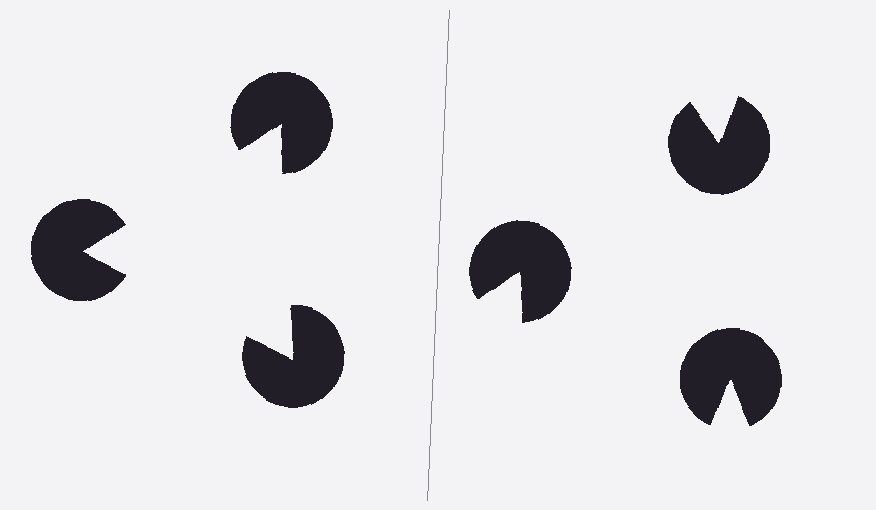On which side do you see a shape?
An illusory triangle appears on the left side. On the right side the wedge cuts are rotated, so no coherent shape forms.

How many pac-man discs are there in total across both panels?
6 — 3 on each side.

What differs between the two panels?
The pac-man discs are positioned identically on both sides; only the wedge orientations differ. On the left they align to a triangle; on the right they are misaligned.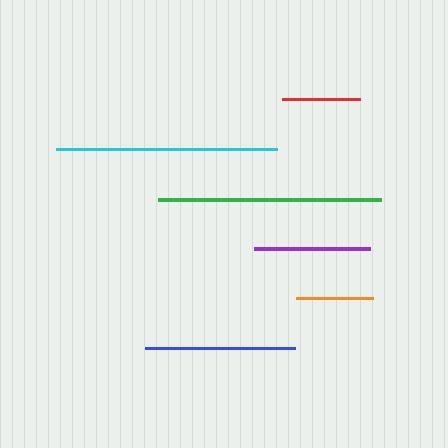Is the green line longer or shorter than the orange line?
The green line is longer than the orange line.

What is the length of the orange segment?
The orange segment is approximately 77 pixels long.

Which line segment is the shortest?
The orange line is the shortest at approximately 77 pixels.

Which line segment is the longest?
The green line is the longest at approximately 223 pixels.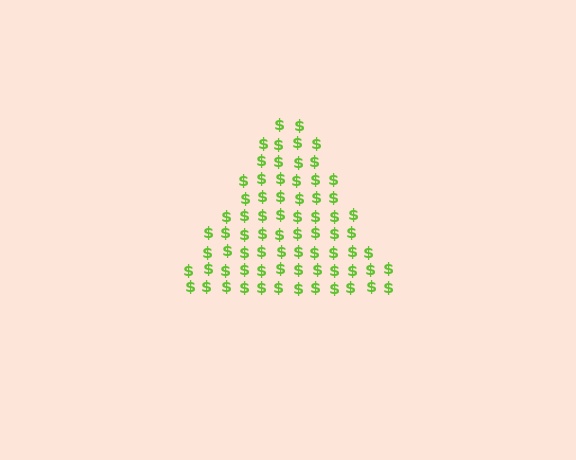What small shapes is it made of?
It is made of small dollar signs.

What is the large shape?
The large shape is a triangle.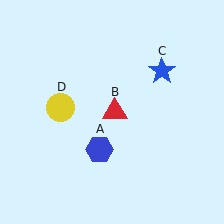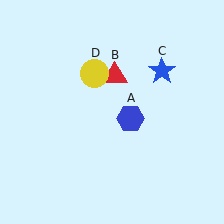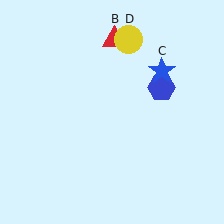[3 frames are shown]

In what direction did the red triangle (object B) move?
The red triangle (object B) moved up.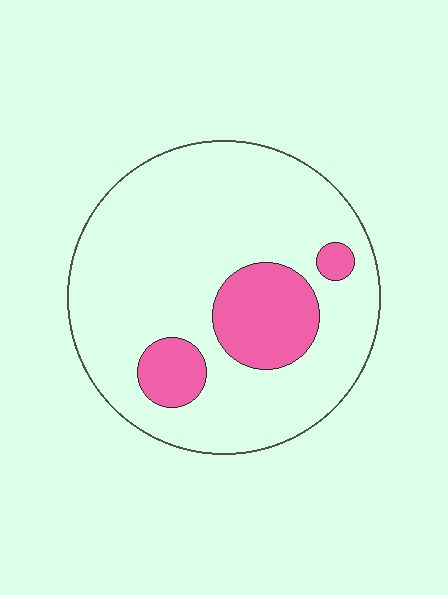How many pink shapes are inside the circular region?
3.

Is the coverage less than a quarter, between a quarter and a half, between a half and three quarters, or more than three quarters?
Less than a quarter.